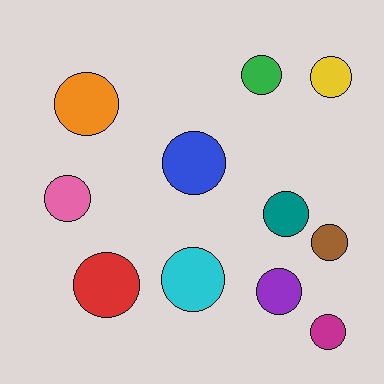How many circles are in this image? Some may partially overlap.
There are 11 circles.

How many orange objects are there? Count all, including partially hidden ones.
There is 1 orange object.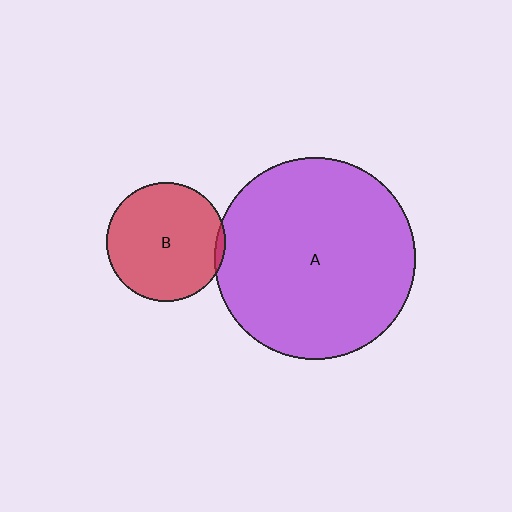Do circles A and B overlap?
Yes.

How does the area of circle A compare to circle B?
Approximately 2.9 times.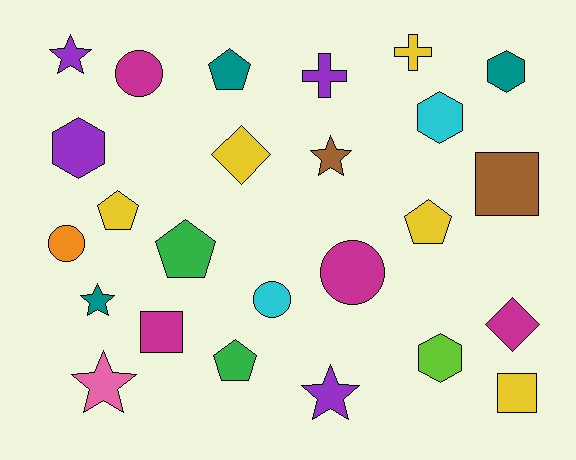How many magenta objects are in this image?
There are 4 magenta objects.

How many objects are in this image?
There are 25 objects.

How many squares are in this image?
There are 3 squares.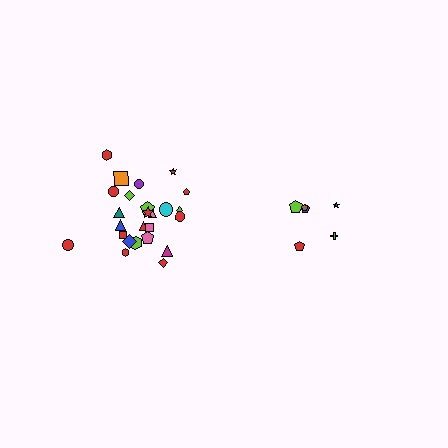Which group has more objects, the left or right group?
The left group.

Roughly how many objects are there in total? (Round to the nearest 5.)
Roughly 30 objects in total.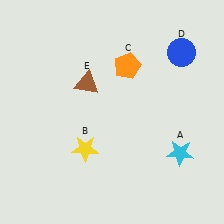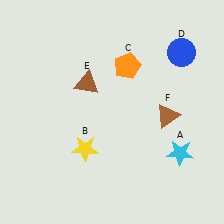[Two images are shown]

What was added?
A brown triangle (F) was added in Image 2.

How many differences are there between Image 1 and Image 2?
There is 1 difference between the two images.